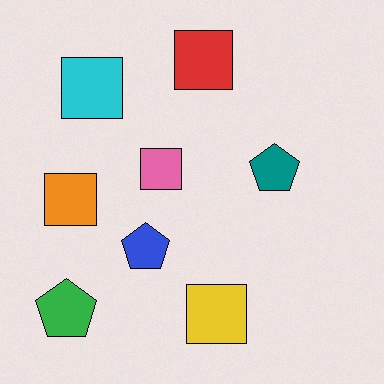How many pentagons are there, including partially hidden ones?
There are 3 pentagons.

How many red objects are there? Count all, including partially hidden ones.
There is 1 red object.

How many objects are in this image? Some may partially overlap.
There are 8 objects.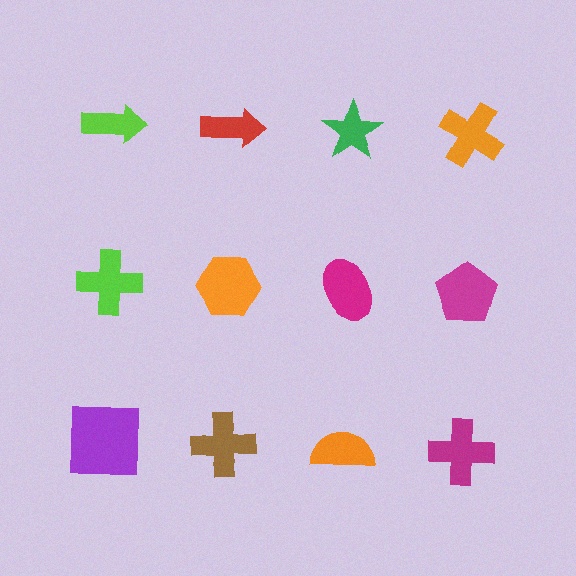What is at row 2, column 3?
A magenta ellipse.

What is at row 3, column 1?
A purple square.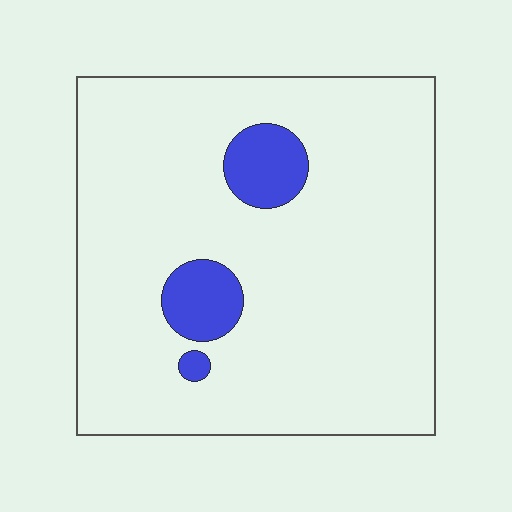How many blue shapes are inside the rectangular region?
3.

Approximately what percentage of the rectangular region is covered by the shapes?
Approximately 10%.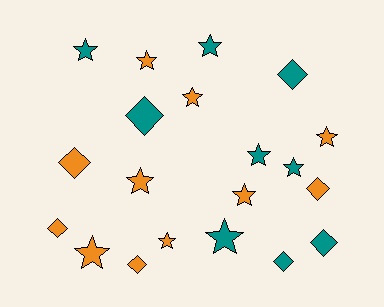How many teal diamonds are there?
There are 4 teal diamonds.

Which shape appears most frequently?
Star, with 12 objects.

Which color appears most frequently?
Orange, with 11 objects.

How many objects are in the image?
There are 20 objects.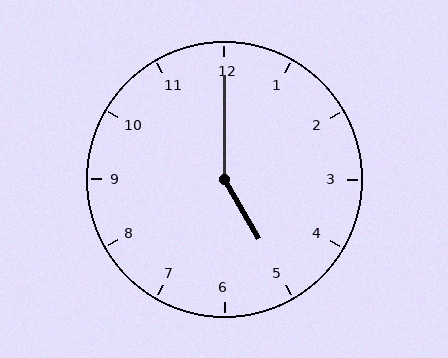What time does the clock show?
5:00.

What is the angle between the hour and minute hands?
Approximately 150 degrees.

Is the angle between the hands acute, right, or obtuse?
It is obtuse.